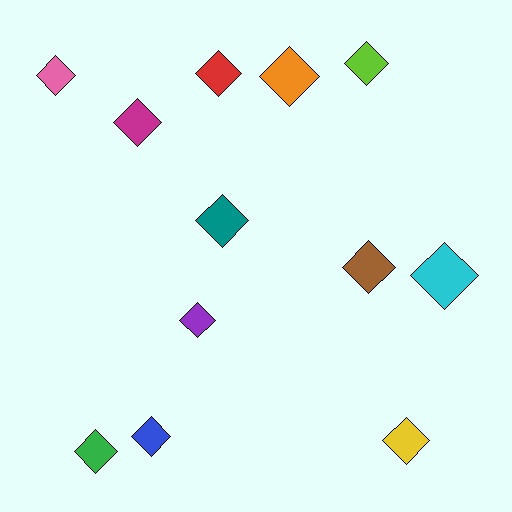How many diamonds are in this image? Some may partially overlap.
There are 12 diamonds.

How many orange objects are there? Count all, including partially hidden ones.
There is 1 orange object.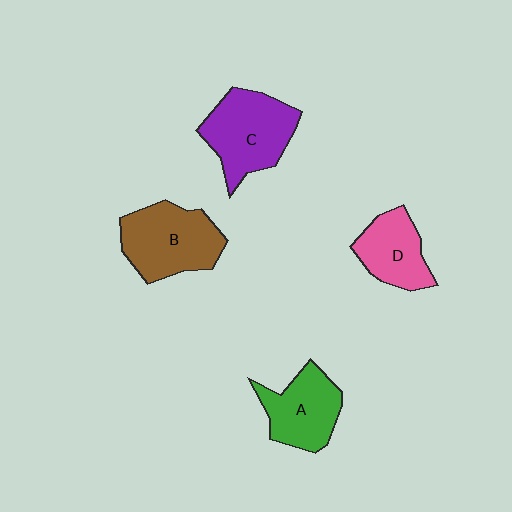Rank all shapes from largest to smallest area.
From largest to smallest: C (purple), B (brown), A (green), D (pink).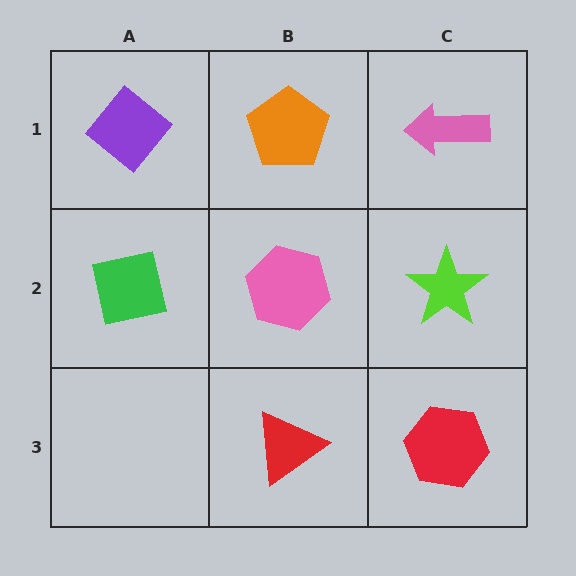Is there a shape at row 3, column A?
No, that cell is empty.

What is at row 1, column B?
An orange pentagon.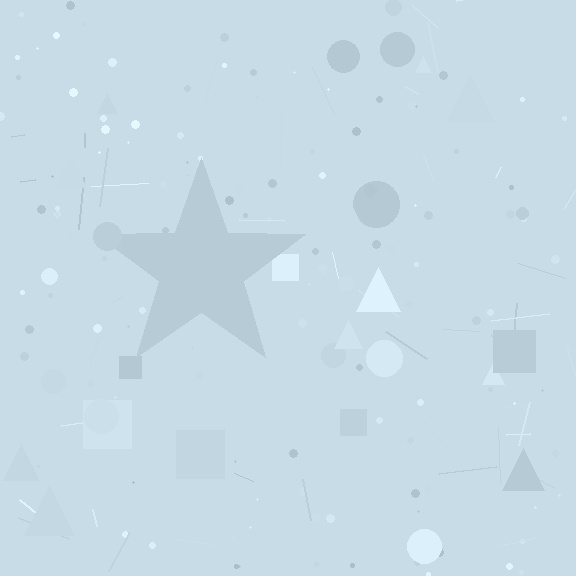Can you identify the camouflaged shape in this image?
The camouflaged shape is a star.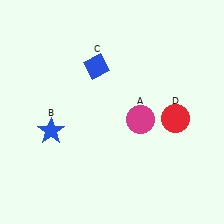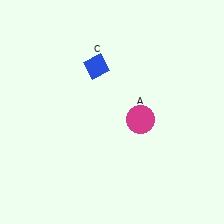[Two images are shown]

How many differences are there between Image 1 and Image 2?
There are 2 differences between the two images.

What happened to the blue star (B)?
The blue star (B) was removed in Image 2. It was in the bottom-left area of Image 1.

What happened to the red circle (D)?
The red circle (D) was removed in Image 2. It was in the bottom-right area of Image 1.